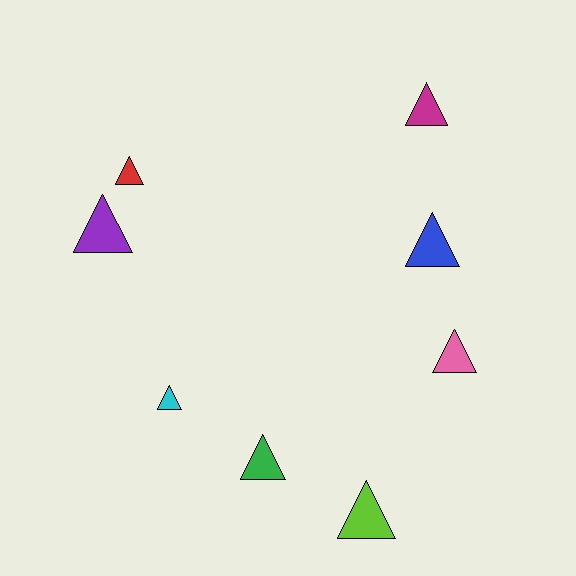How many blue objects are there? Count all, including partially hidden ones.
There is 1 blue object.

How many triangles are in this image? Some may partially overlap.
There are 8 triangles.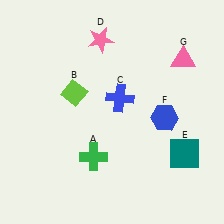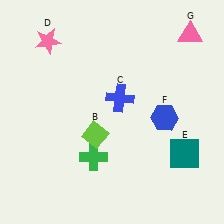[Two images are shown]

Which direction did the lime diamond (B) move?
The lime diamond (B) moved down.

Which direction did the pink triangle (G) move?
The pink triangle (G) moved up.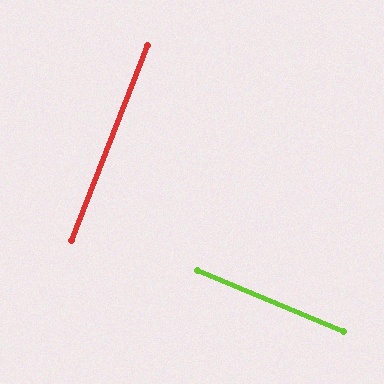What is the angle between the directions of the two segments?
Approximately 88 degrees.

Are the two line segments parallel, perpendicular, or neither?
Perpendicular — they meet at approximately 88°.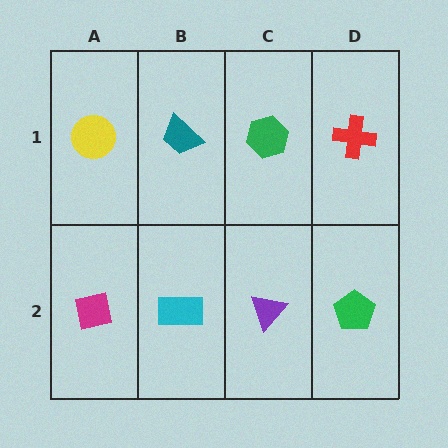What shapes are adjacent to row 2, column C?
A green hexagon (row 1, column C), a cyan rectangle (row 2, column B), a green pentagon (row 2, column D).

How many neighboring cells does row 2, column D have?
2.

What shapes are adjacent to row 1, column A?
A magenta square (row 2, column A), a teal trapezoid (row 1, column B).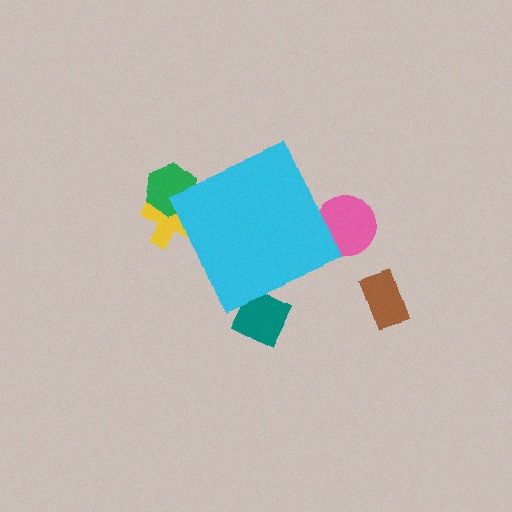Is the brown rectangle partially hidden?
No, the brown rectangle is fully visible.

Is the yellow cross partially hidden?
Yes, the yellow cross is partially hidden behind the cyan diamond.